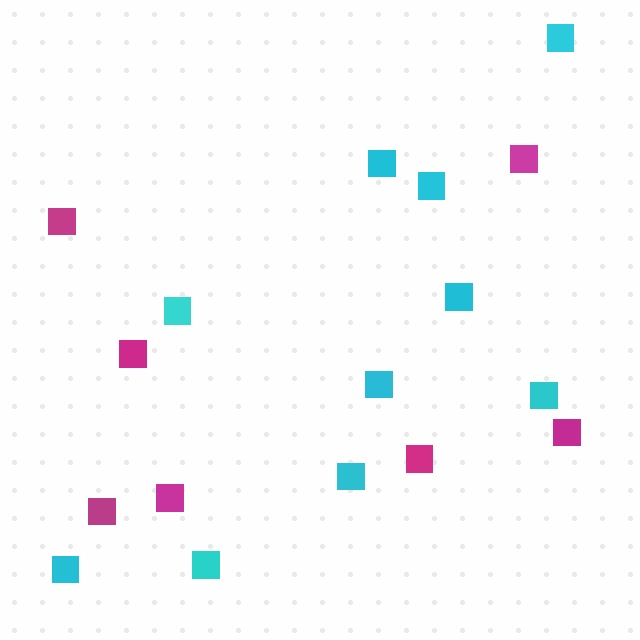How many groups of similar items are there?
There are 2 groups: one group of cyan squares (10) and one group of magenta squares (7).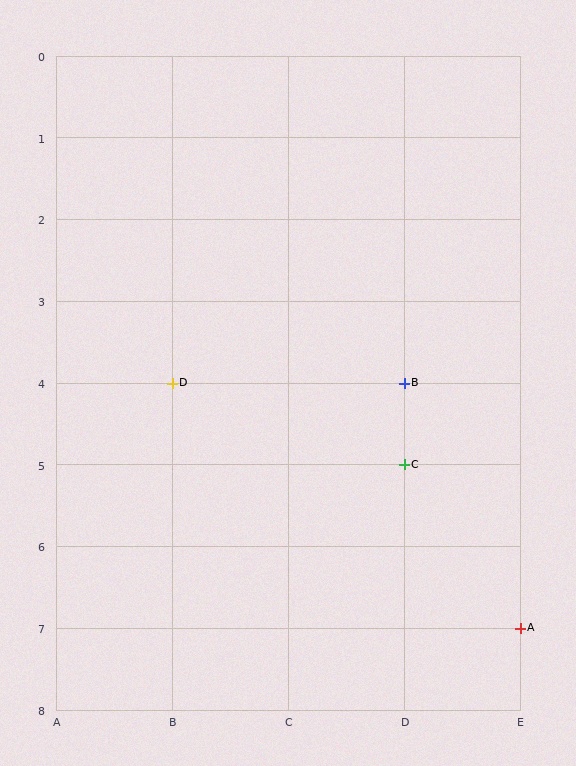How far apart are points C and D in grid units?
Points C and D are 2 columns and 1 row apart (about 2.2 grid units diagonally).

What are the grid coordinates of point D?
Point D is at grid coordinates (B, 4).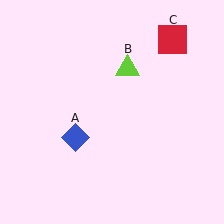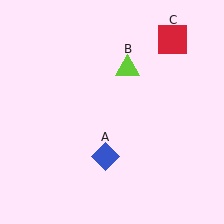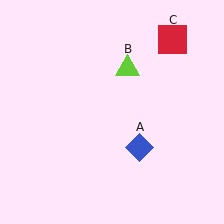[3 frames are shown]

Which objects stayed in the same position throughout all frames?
Lime triangle (object B) and red square (object C) remained stationary.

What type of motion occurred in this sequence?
The blue diamond (object A) rotated counterclockwise around the center of the scene.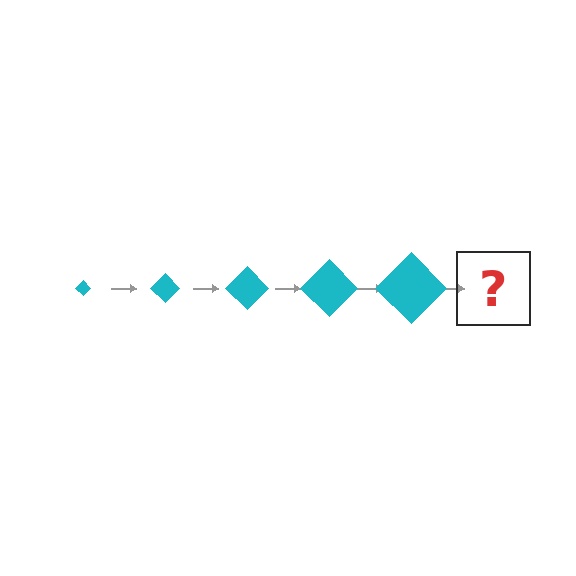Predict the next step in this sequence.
The next step is a cyan diamond, larger than the previous one.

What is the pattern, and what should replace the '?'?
The pattern is that the diamond gets progressively larger each step. The '?' should be a cyan diamond, larger than the previous one.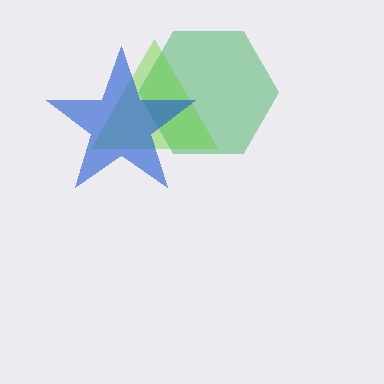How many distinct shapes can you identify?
There are 3 distinct shapes: a green hexagon, a lime triangle, a blue star.